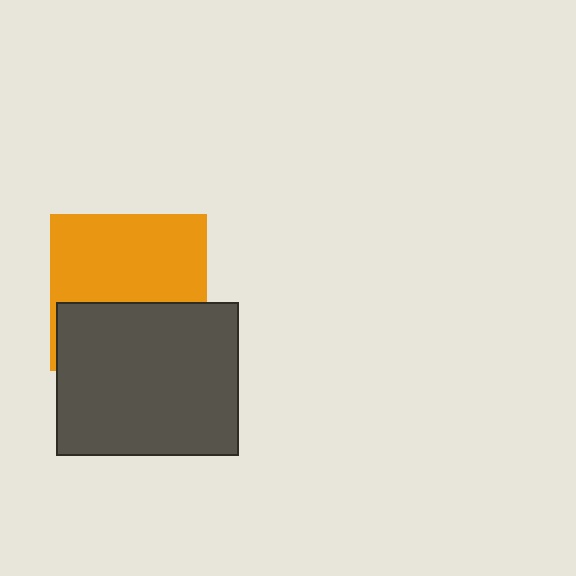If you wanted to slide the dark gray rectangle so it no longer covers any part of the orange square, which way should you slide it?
Slide it down — that is the most direct way to separate the two shapes.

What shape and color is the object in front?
The object in front is a dark gray rectangle.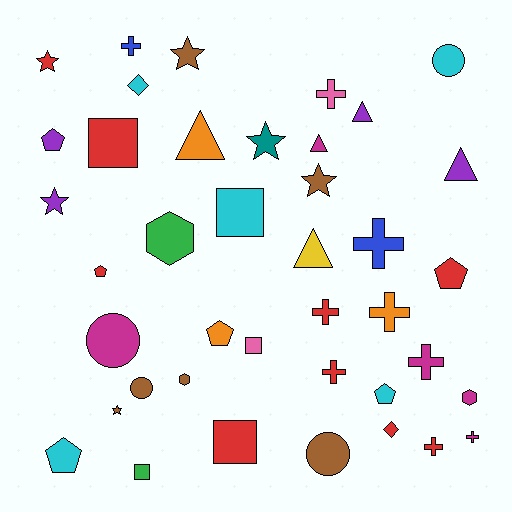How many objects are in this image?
There are 40 objects.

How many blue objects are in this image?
There are 2 blue objects.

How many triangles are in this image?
There are 5 triangles.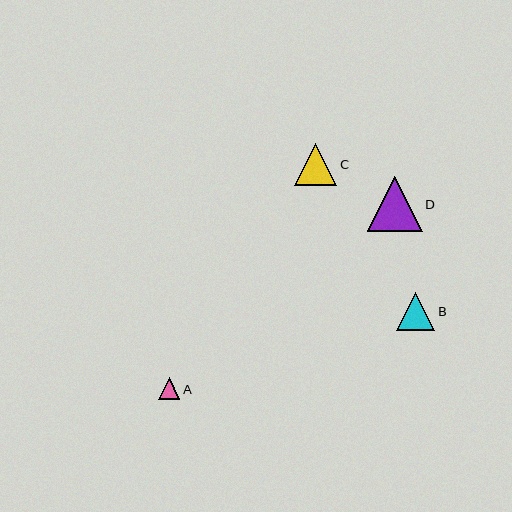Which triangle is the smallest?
Triangle A is the smallest with a size of approximately 22 pixels.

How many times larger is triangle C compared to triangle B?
Triangle C is approximately 1.1 times the size of triangle B.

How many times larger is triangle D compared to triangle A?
Triangle D is approximately 2.5 times the size of triangle A.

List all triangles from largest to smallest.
From largest to smallest: D, C, B, A.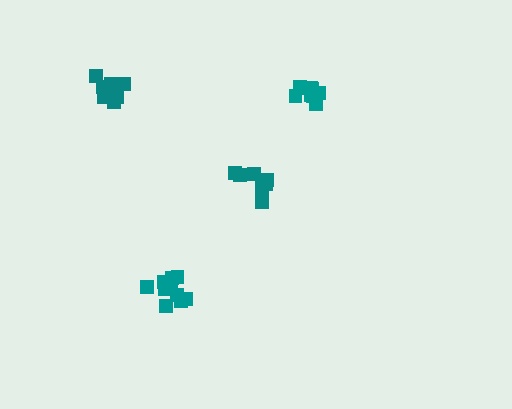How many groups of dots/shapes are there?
There are 4 groups.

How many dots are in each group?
Group 1: 8 dots, Group 2: 8 dots, Group 3: 11 dots, Group 4: 10 dots (37 total).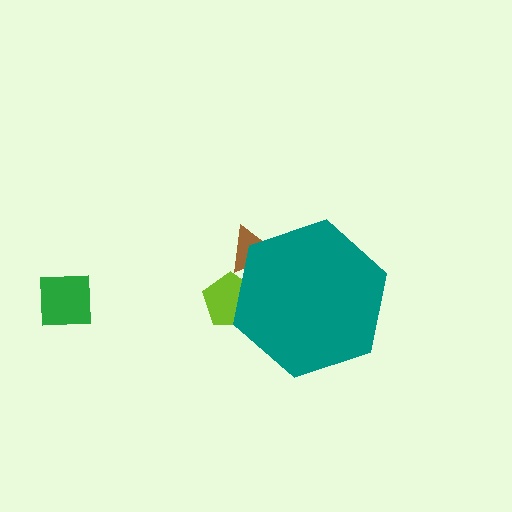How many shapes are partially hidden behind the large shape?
2 shapes are partially hidden.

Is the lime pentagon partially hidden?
Yes, the lime pentagon is partially hidden behind the teal hexagon.